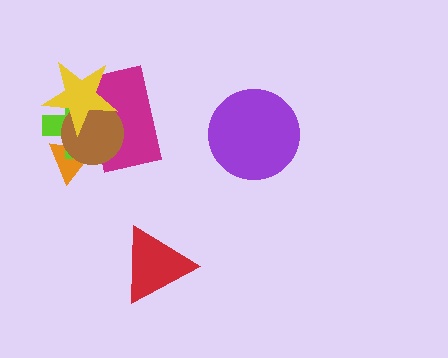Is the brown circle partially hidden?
Yes, it is partially covered by another shape.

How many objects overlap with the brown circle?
4 objects overlap with the brown circle.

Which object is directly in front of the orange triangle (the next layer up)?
The lime cross is directly in front of the orange triangle.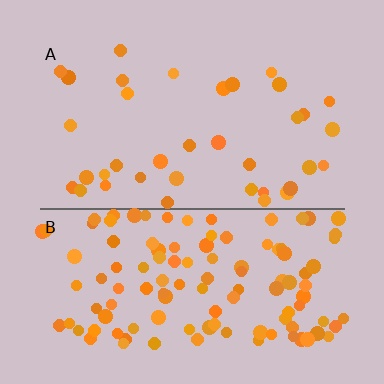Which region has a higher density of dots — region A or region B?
B (the bottom).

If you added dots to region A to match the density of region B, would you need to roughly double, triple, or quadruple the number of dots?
Approximately triple.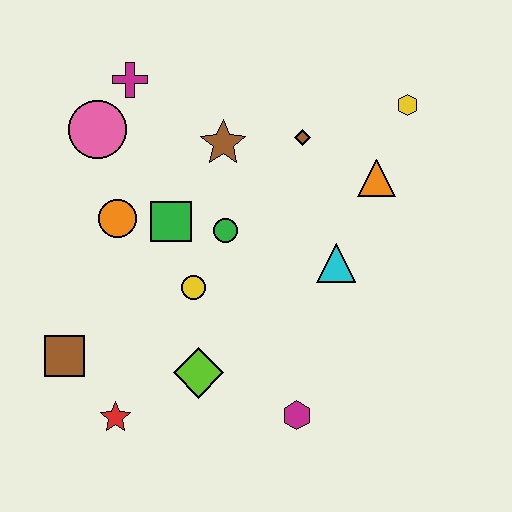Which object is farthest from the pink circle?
The magenta hexagon is farthest from the pink circle.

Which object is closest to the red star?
The brown square is closest to the red star.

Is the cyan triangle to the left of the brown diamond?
No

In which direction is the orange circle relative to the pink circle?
The orange circle is below the pink circle.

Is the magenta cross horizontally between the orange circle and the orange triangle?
Yes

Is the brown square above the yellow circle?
No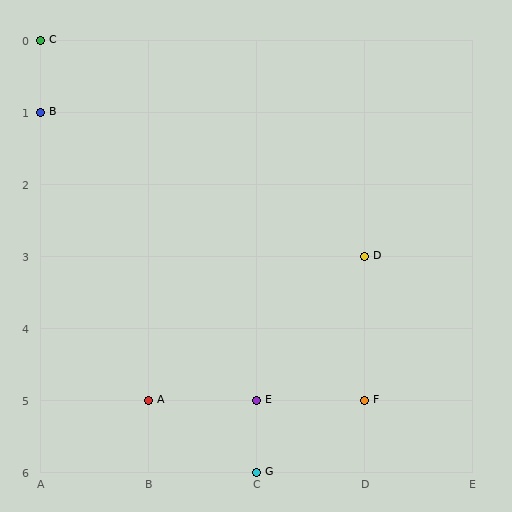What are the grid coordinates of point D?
Point D is at grid coordinates (D, 3).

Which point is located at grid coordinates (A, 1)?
Point B is at (A, 1).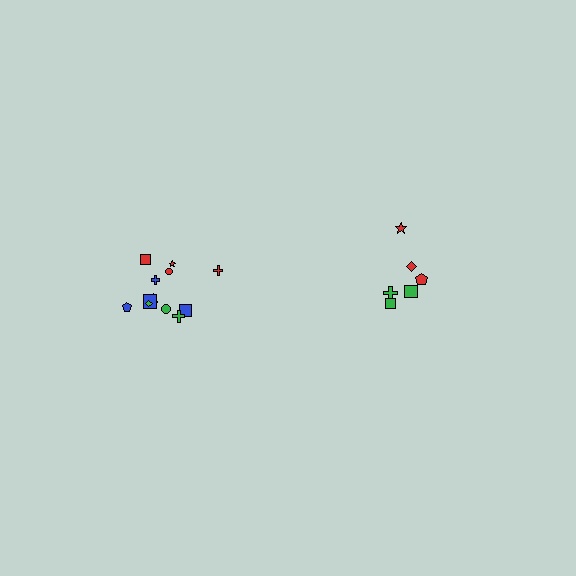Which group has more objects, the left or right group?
The left group.